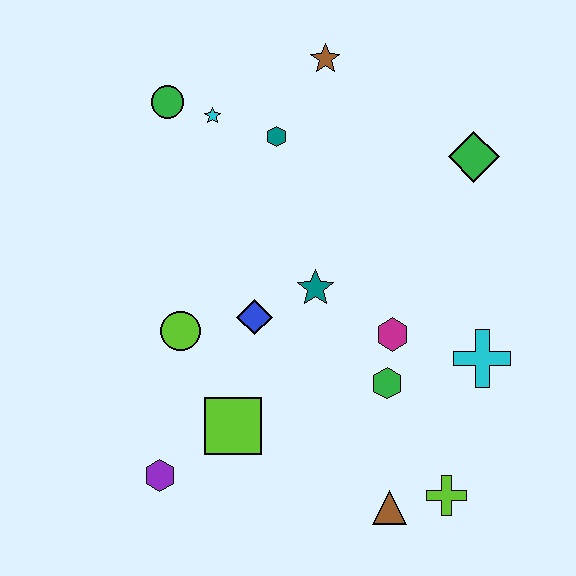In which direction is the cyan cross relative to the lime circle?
The cyan cross is to the right of the lime circle.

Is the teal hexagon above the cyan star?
No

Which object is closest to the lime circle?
The blue diamond is closest to the lime circle.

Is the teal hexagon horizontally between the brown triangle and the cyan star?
Yes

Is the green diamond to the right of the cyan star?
Yes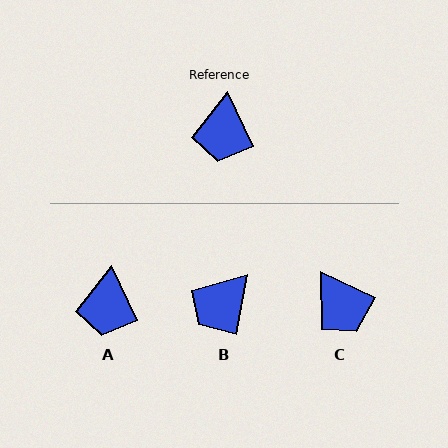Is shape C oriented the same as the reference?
No, it is off by about 39 degrees.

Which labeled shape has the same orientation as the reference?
A.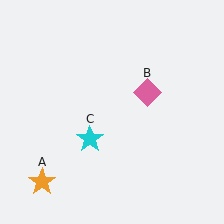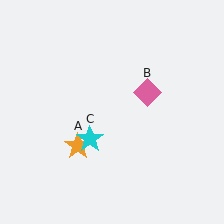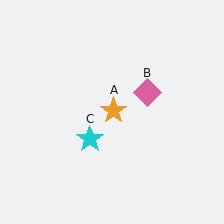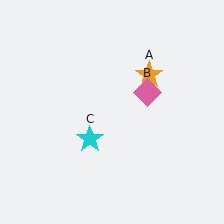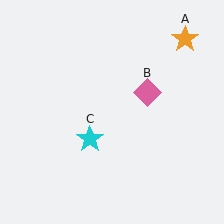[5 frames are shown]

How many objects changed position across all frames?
1 object changed position: orange star (object A).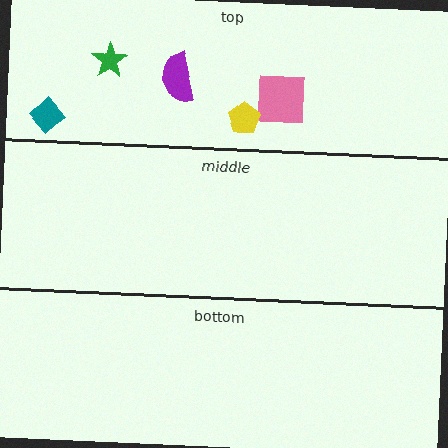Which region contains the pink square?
The top region.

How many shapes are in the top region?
5.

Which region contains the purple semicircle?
The top region.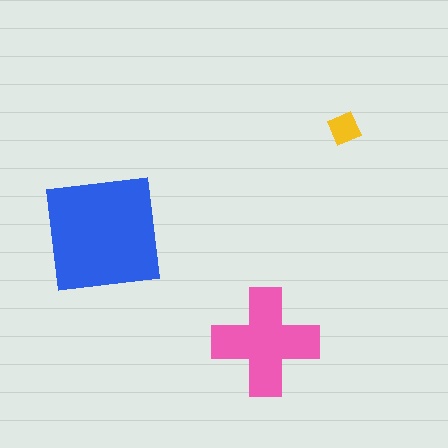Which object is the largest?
The blue square.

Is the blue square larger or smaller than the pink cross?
Larger.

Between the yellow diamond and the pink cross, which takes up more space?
The pink cross.